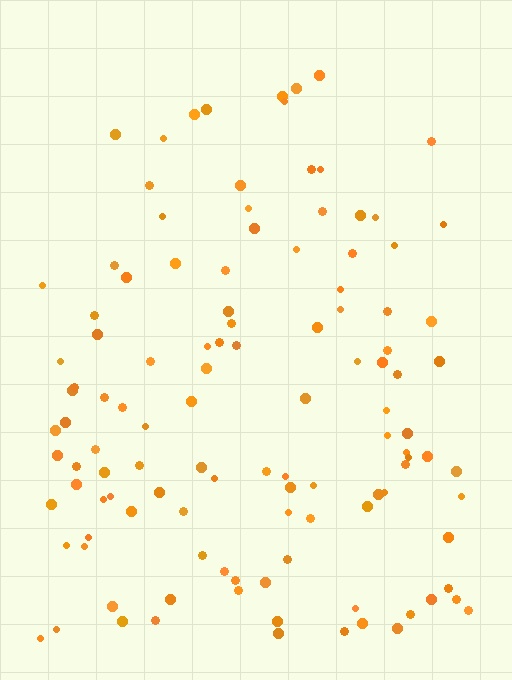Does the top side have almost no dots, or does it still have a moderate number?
Still a moderate number, just noticeably fewer than the bottom.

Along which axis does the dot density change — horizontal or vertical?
Vertical.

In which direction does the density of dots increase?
From top to bottom, with the bottom side densest.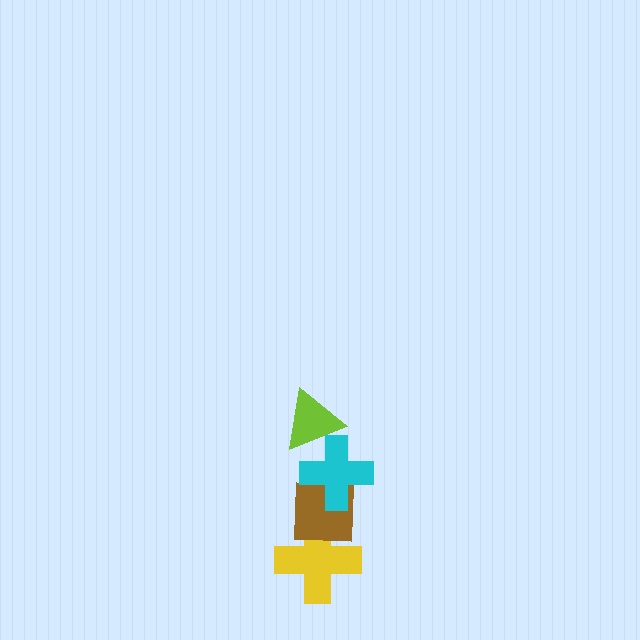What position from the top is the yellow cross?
The yellow cross is 4th from the top.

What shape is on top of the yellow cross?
The brown square is on top of the yellow cross.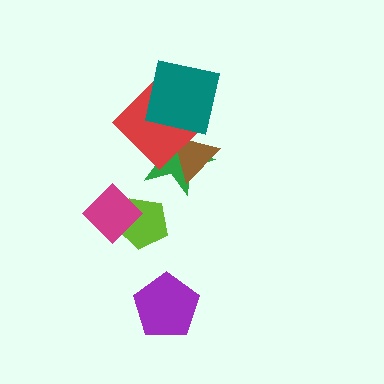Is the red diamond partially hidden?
Yes, it is partially covered by another shape.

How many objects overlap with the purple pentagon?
0 objects overlap with the purple pentagon.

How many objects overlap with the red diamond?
3 objects overlap with the red diamond.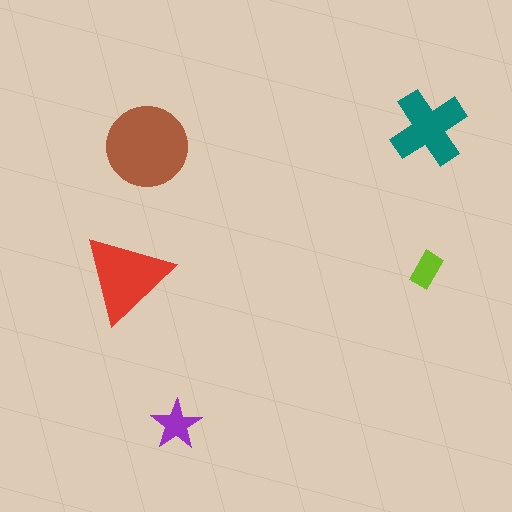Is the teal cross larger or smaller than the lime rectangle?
Larger.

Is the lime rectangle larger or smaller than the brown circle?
Smaller.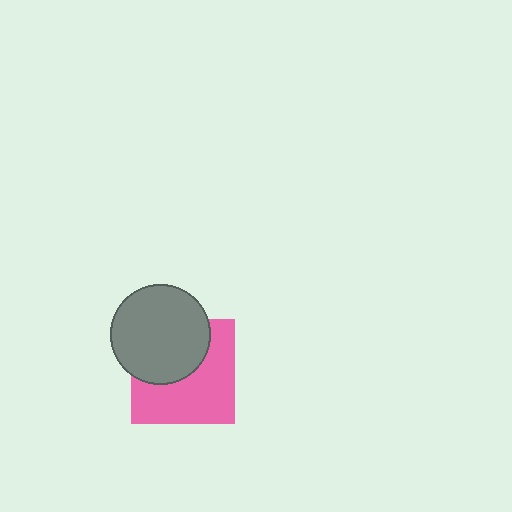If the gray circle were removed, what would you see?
You would see the complete pink square.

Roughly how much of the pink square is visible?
About half of it is visible (roughly 58%).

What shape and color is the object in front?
The object in front is a gray circle.